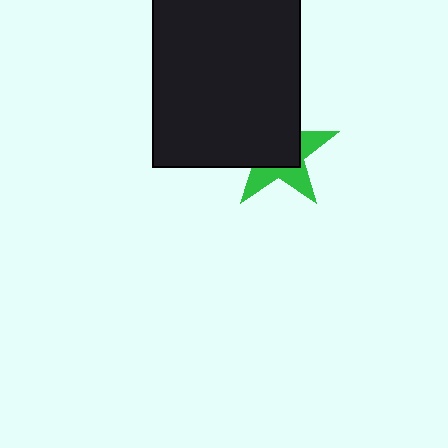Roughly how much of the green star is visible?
A small part of it is visible (roughly 40%).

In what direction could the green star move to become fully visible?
The green star could move toward the lower-right. That would shift it out from behind the black rectangle entirely.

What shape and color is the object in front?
The object in front is a black rectangle.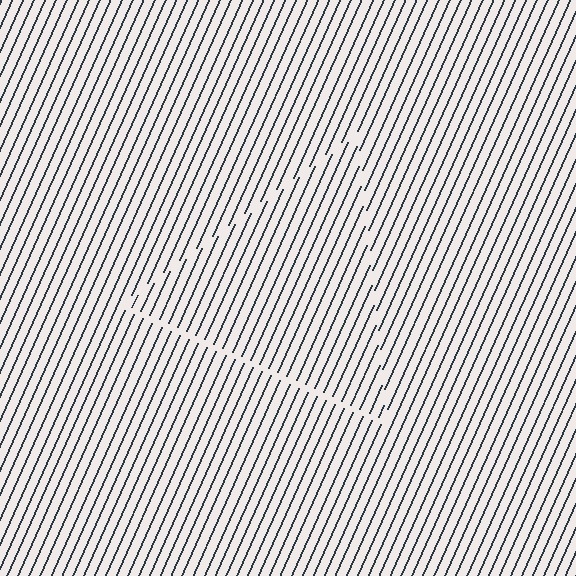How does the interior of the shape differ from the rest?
The interior of the shape contains the same grating, shifted by half a period — the contour is defined by the phase discontinuity where line-ends from the inner and outer gratings abut.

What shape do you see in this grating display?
An illusory triangle. The interior of the shape contains the same grating, shifted by half a period — the contour is defined by the phase discontinuity where line-ends from the inner and outer gratings abut.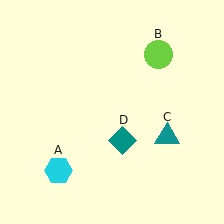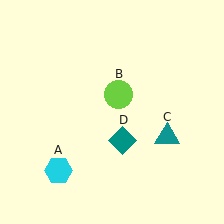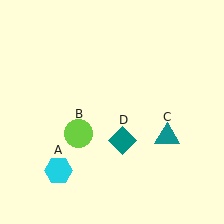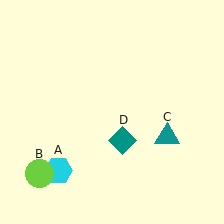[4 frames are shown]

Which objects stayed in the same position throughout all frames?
Cyan hexagon (object A) and teal triangle (object C) and teal diamond (object D) remained stationary.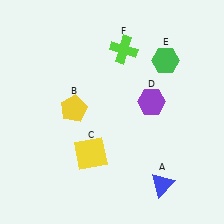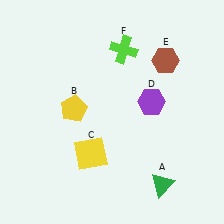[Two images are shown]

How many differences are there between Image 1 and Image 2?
There are 2 differences between the two images.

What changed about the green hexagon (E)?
In Image 1, E is green. In Image 2, it changed to brown.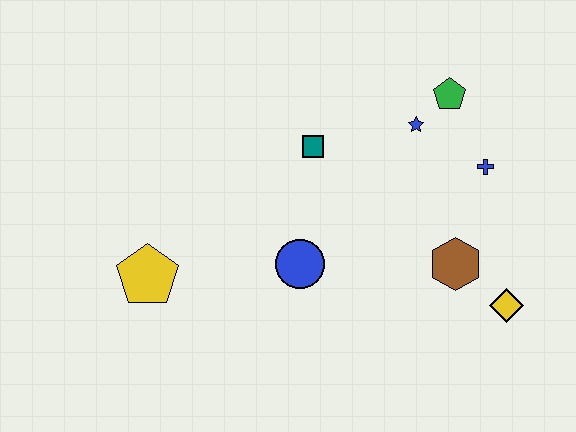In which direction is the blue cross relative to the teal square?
The blue cross is to the right of the teal square.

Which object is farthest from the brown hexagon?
The yellow pentagon is farthest from the brown hexagon.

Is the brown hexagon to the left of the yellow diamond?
Yes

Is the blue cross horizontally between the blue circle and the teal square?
No